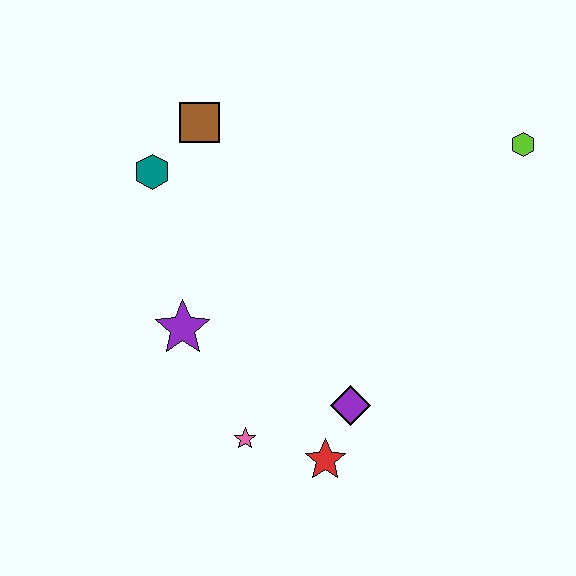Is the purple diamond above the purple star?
No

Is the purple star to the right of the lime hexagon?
No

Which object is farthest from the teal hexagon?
The lime hexagon is farthest from the teal hexagon.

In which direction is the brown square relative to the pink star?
The brown square is above the pink star.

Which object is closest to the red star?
The purple diamond is closest to the red star.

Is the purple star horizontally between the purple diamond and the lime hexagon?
No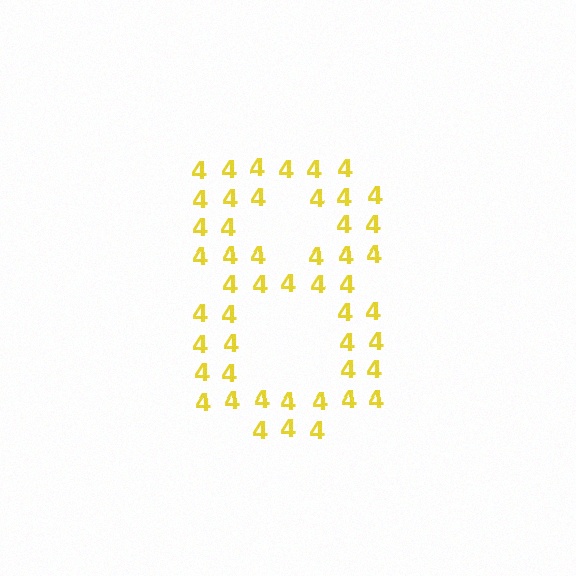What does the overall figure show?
The overall figure shows the digit 8.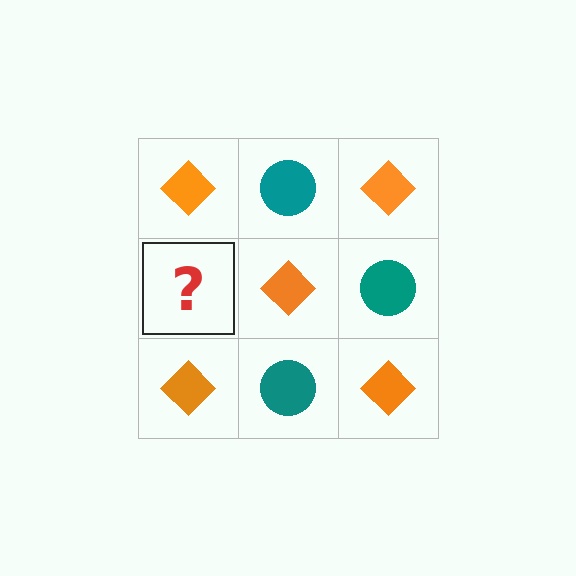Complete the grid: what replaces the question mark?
The question mark should be replaced with a teal circle.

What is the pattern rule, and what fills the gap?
The rule is that it alternates orange diamond and teal circle in a checkerboard pattern. The gap should be filled with a teal circle.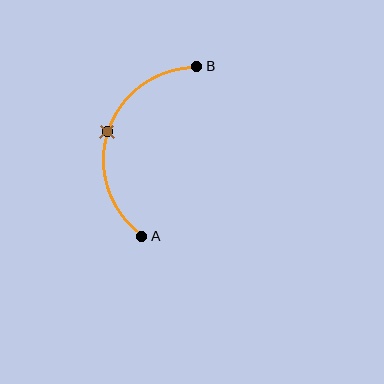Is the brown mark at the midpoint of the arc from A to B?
Yes. The brown mark lies on the arc at equal arc-length from both A and B — it is the arc midpoint.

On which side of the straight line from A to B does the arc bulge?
The arc bulges to the left of the straight line connecting A and B.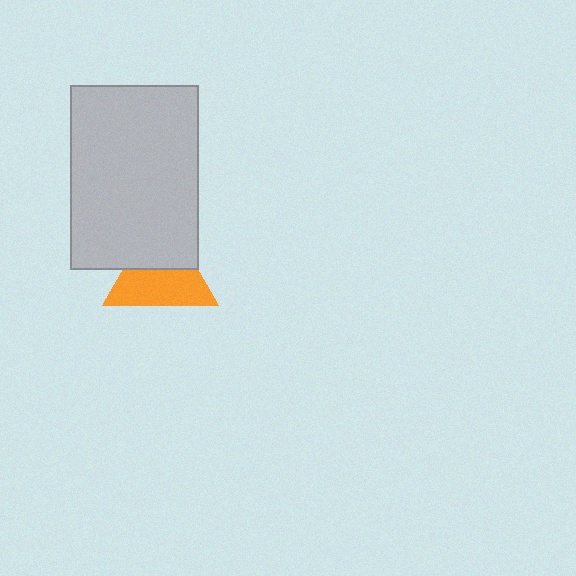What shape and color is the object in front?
The object in front is a light gray rectangle.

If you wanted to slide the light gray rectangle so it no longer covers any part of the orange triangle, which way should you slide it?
Slide it up — that is the most direct way to separate the two shapes.